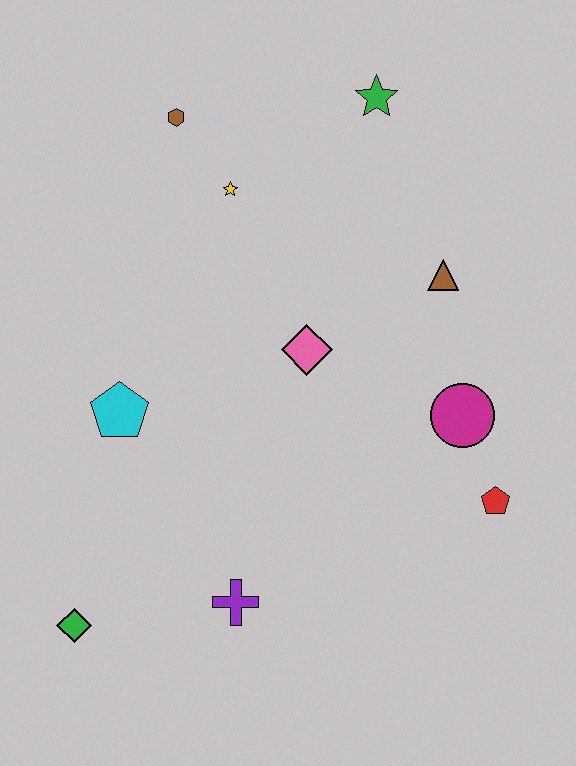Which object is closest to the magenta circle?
The red pentagon is closest to the magenta circle.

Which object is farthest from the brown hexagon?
The green diamond is farthest from the brown hexagon.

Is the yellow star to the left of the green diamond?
No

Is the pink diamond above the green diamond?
Yes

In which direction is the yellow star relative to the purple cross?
The yellow star is above the purple cross.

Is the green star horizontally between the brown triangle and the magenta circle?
No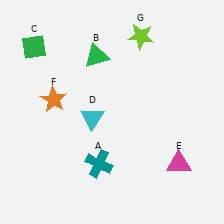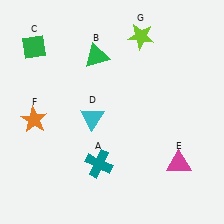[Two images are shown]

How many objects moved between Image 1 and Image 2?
1 object moved between the two images.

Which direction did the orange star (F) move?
The orange star (F) moved down.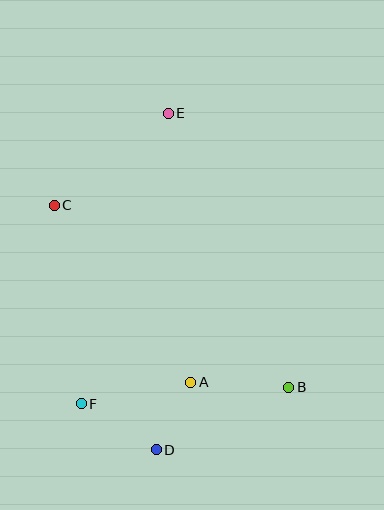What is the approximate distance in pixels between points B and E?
The distance between B and E is approximately 300 pixels.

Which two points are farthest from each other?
Points D and E are farthest from each other.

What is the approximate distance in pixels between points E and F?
The distance between E and F is approximately 303 pixels.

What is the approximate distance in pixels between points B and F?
The distance between B and F is approximately 208 pixels.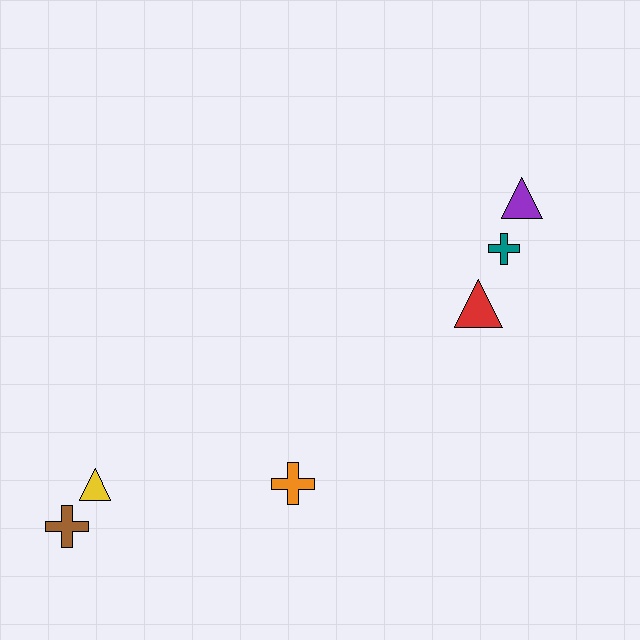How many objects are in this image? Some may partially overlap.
There are 6 objects.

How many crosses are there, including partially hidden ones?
There are 3 crosses.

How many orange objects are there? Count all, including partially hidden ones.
There is 1 orange object.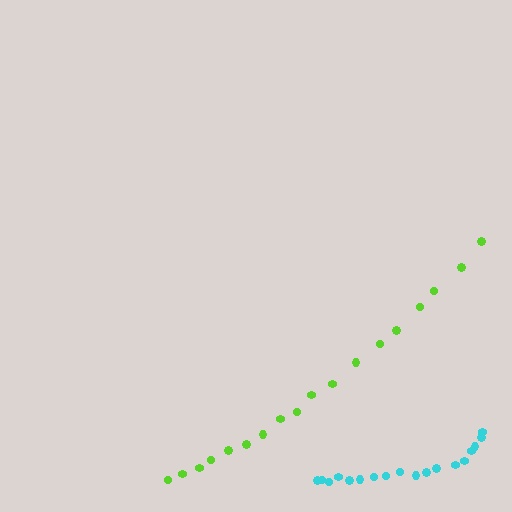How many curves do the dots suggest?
There are 2 distinct paths.